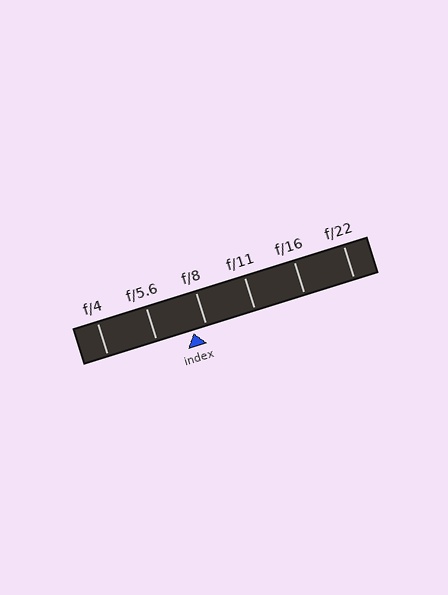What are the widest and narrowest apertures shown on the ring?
The widest aperture shown is f/4 and the narrowest is f/22.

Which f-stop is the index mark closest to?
The index mark is closest to f/8.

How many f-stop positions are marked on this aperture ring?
There are 6 f-stop positions marked.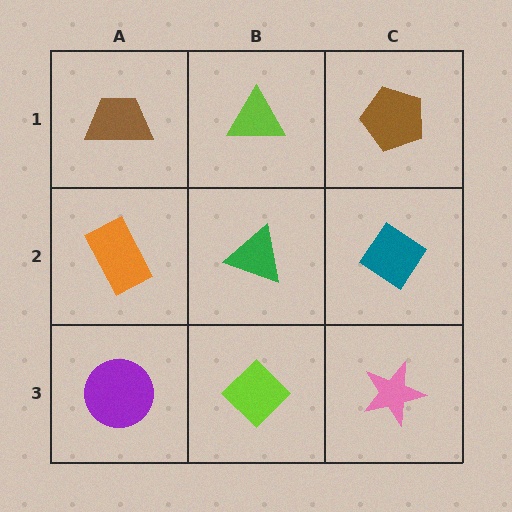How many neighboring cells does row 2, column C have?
3.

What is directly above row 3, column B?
A green triangle.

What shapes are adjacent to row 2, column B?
A lime triangle (row 1, column B), a lime diamond (row 3, column B), an orange rectangle (row 2, column A), a teal diamond (row 2, column C).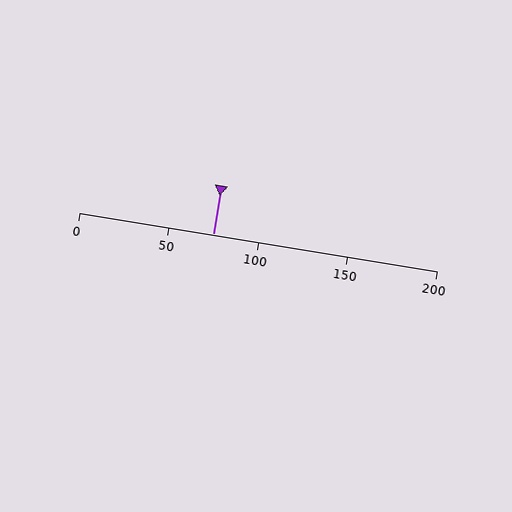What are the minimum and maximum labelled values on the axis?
The axis runs from 0 to 200.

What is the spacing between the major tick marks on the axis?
The major ticks are spaced 50 apart.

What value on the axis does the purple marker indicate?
The marker indicates approximately 75.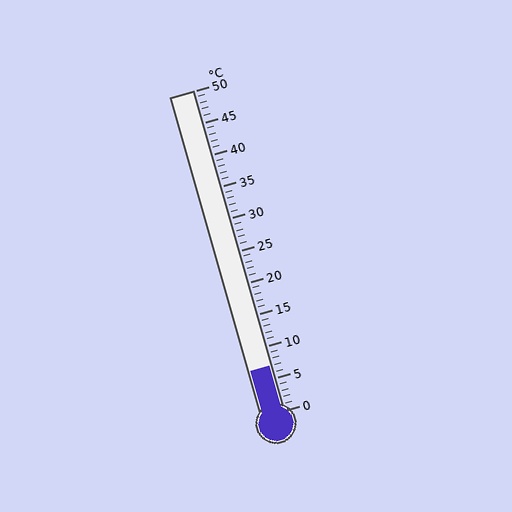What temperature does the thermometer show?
The thermometer shows approximately 7°C.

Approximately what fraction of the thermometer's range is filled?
The thermometer is filled to approximately 15% of its range.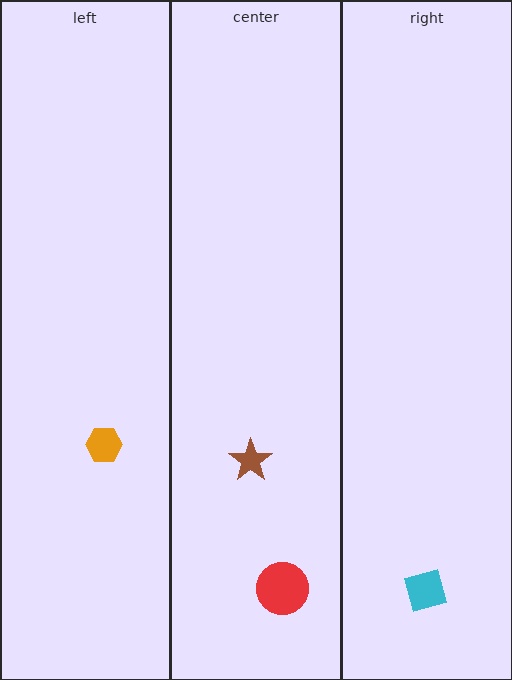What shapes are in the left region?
The orange hexagon.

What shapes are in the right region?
The cyan square.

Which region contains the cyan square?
The right region.